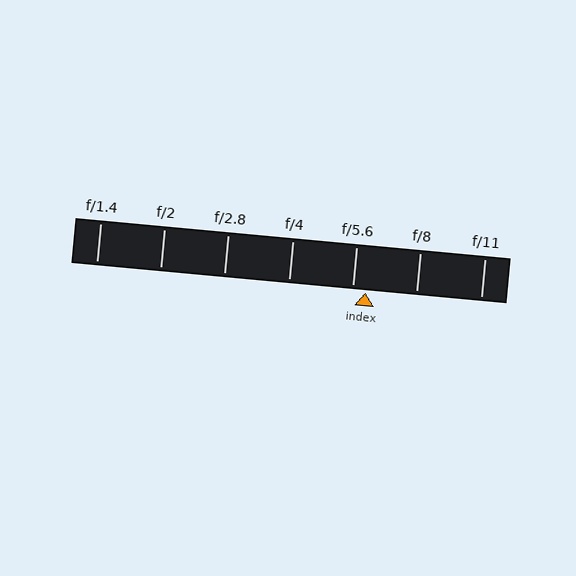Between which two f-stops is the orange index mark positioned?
The index mark is between f/5.6 and f/8.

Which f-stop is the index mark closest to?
The index mark is closest to f/5.6.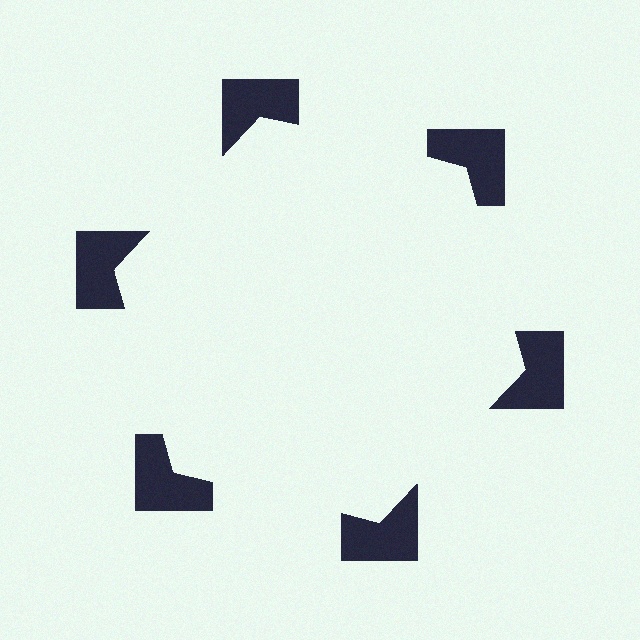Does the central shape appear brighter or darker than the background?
It typically appears slightly brighter than the background, even though no actual brightness change is drawn.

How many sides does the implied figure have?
6 sides.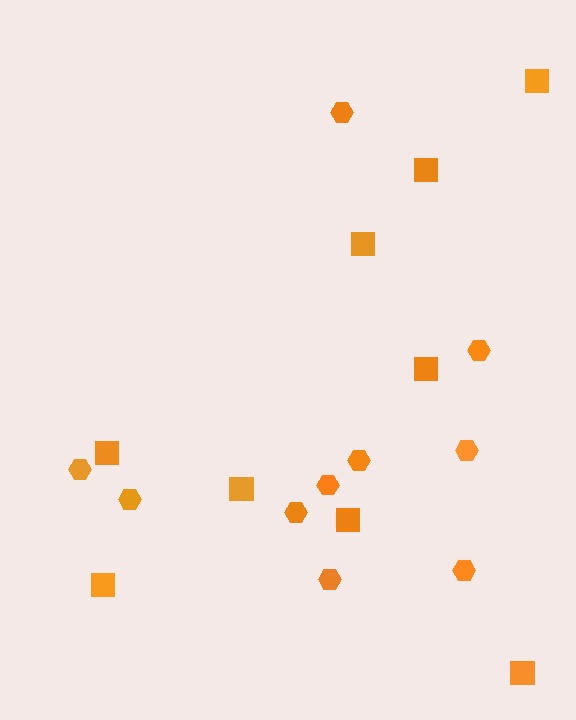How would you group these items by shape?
There are 2 groups: one group of squares (9) and one group of hexagons (10).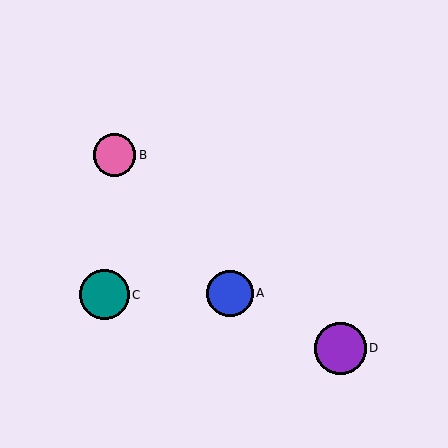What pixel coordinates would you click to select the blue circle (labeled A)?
Click at (230, 293) to select the blue circle A.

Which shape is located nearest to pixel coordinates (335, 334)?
The purple circle (labeled D) at (341, 348) is nearest to that location.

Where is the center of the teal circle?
The center of the teal circle is at (104, 295).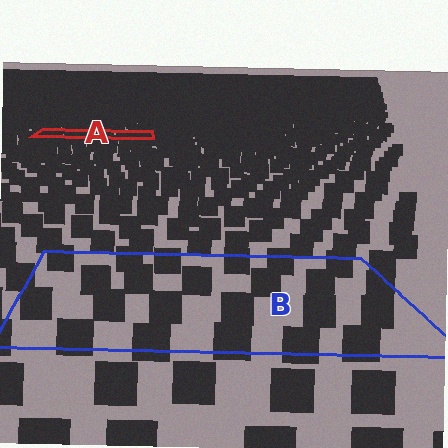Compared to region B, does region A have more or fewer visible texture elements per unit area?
Region A has more texture elements per unit area — they are packed more densely because it is farther away.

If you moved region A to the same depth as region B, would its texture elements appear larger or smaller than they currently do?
They would appear larger. At a closer depth, the same texture elements are projected at a bigger on-screen size.